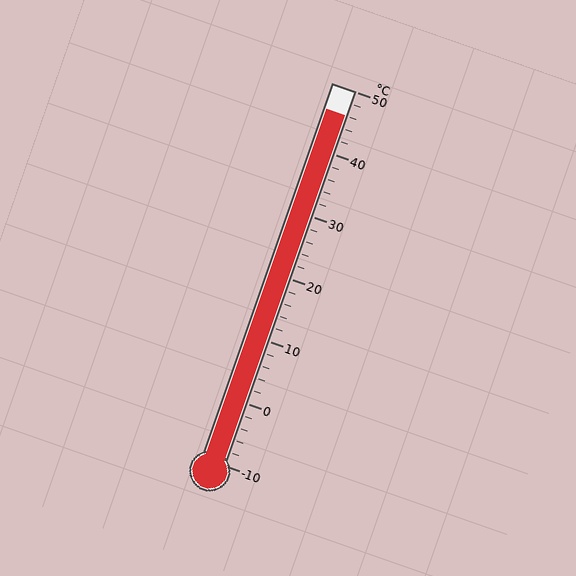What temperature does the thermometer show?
The thermometer shows approximately 46°C.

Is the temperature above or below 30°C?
The temperature is above 30°C.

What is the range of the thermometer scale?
The thermometer scale ranges from -10°C to 50°C.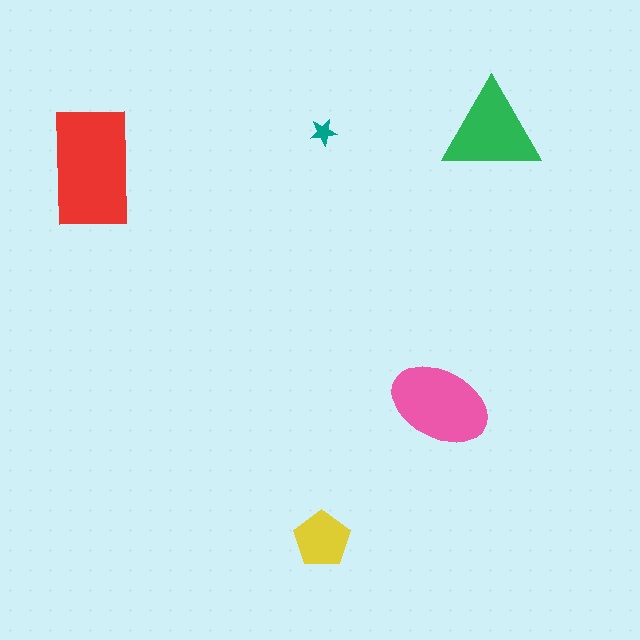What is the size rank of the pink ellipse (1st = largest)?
2nd.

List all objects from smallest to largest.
The teal star, the yellow pentagon, the green triangle, the pink ellipse, the red rectangle.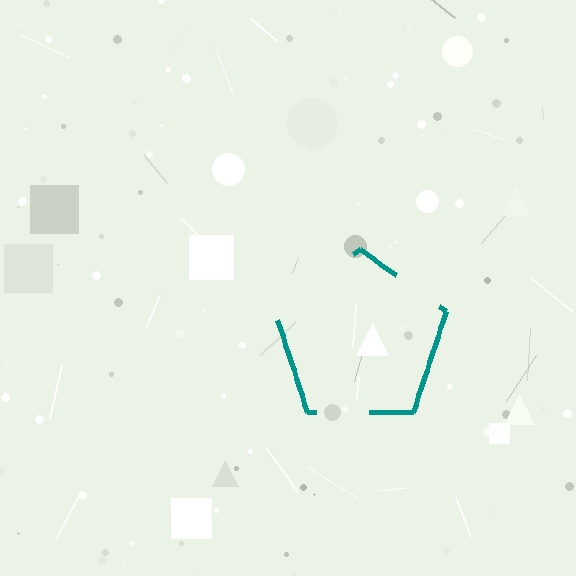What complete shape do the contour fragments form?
The contour fragments form a pentagon.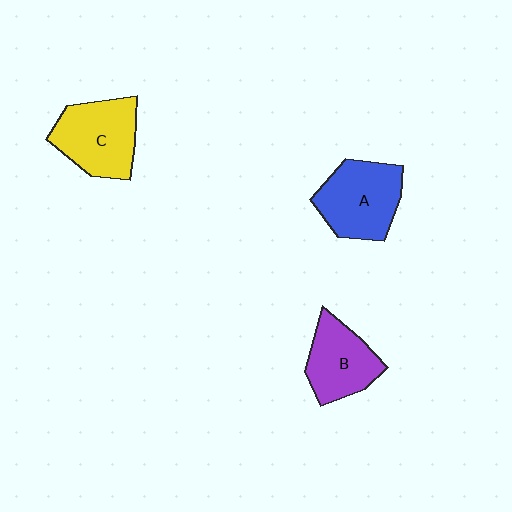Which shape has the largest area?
Shape C (yellow).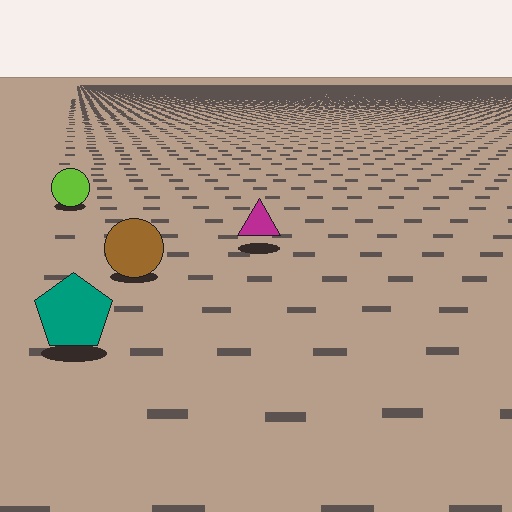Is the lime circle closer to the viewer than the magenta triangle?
No. The magenta triangle is closer — you can tell from the texture gradient: the ground texture is coarser near it.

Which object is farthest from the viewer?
The lime circle is farthest from the viewer. It appears smaller and the ground texture around it is denser.